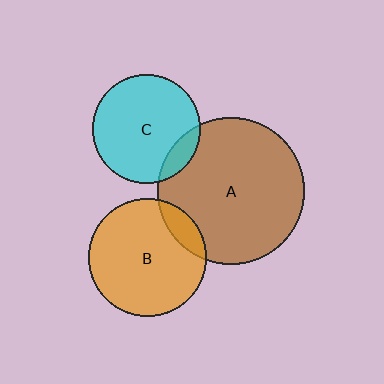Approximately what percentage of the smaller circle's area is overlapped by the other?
Approximately 10%.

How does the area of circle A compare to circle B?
Approximately 1.6 times.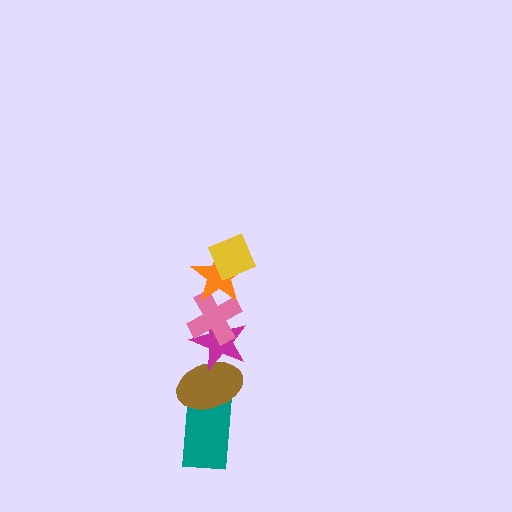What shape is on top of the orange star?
The yellow diamond is on top of the orange star.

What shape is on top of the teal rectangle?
The brown ellipse is on top of the teal rectangle.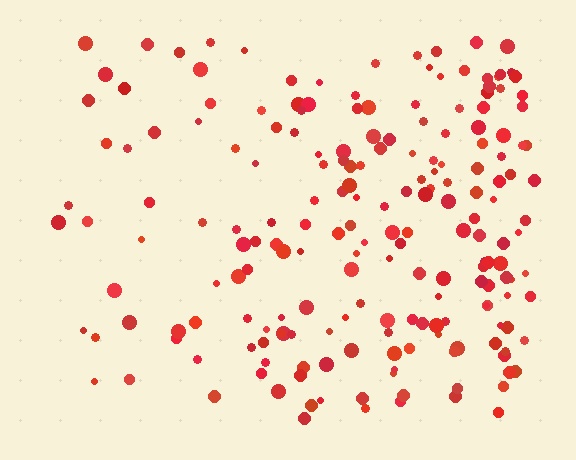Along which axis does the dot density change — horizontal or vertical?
Horizontal.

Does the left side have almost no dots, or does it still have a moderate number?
Still a moderate number, just noticeably fewer than the right.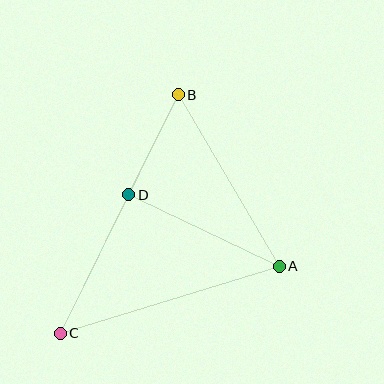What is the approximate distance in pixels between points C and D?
The distance between C and D is approximately 154 pixels.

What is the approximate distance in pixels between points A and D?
The distance between A and D is approximately 167 pixels.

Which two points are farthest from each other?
Points B and C are farthest from each other.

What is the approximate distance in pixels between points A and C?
The distance between A and C is approximately 229 pixels.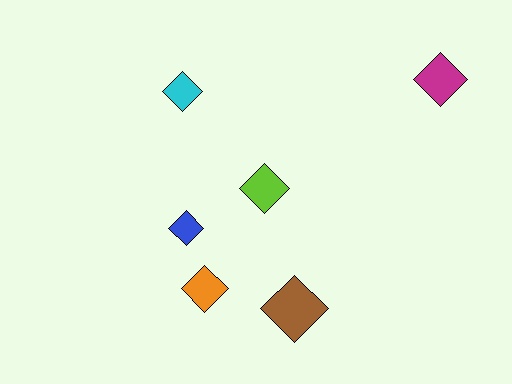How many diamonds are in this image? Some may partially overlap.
There are 6 diamonds.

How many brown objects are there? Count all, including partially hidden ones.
There is 1 brown object.